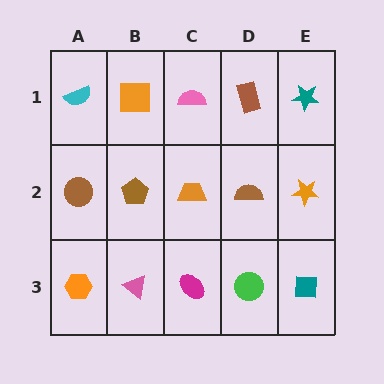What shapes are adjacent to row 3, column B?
A brown pentagon (row 2, column B), an orange hexagon (row 3, column A), a magenta ellipse (row 3, column C).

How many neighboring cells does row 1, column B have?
3.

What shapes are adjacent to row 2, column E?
A teal star (row 1, column E), a teal square (row 3, column E), a brown semicircle (row 2, column D).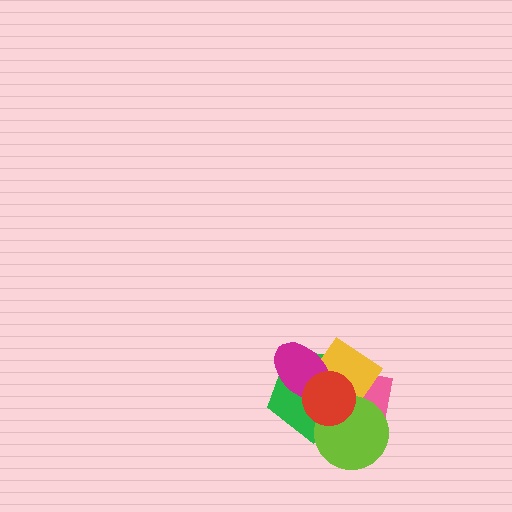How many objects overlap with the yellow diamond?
5 objects overlap with the yellow diamond.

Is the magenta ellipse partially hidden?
Yes, it is partially covered by another shape.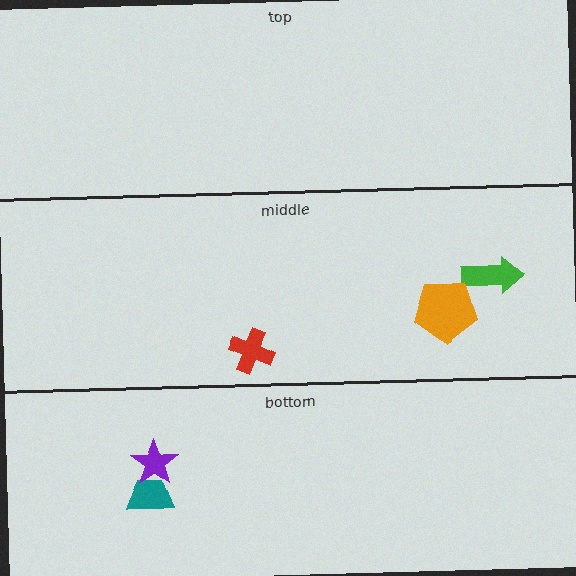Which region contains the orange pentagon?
The middle region.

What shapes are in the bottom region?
The teal trapezoid, the purple star.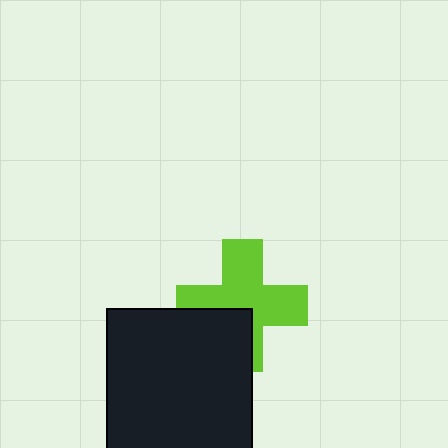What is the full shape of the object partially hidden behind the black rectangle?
The partially hidden object is a lime cross.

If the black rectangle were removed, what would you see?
You would see the complete lime cross.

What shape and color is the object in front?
The object in front is a black rectangle.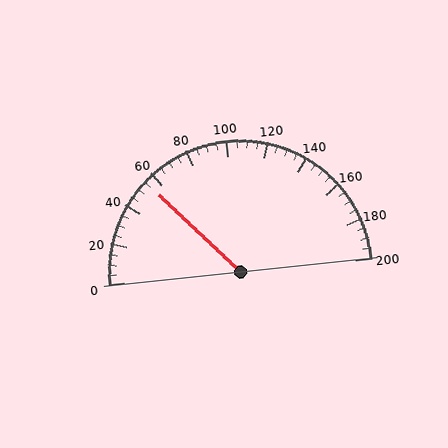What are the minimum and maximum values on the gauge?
The gauge ranges from 0 to 200.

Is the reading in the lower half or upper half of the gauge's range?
The reading is in the lower half of the range (0 to 200).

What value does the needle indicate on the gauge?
The needle indicates approximately 55.